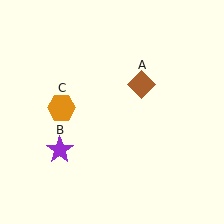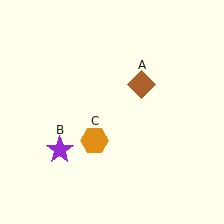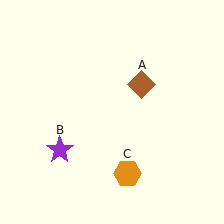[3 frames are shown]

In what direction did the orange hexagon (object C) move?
The orange hexagon (object C) moved down and to the right.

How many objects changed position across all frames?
1 object changed position: orange hexagon (object C).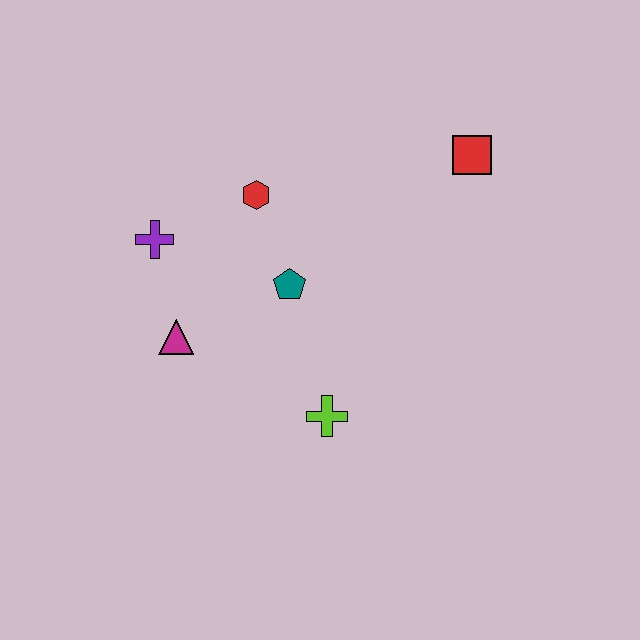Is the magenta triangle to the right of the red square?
No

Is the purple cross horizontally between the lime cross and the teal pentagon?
No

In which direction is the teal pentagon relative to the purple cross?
The teal pentagon is to the right of the purple cross.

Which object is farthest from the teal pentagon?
The red square is farthest from the teal pentagon.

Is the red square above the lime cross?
Yes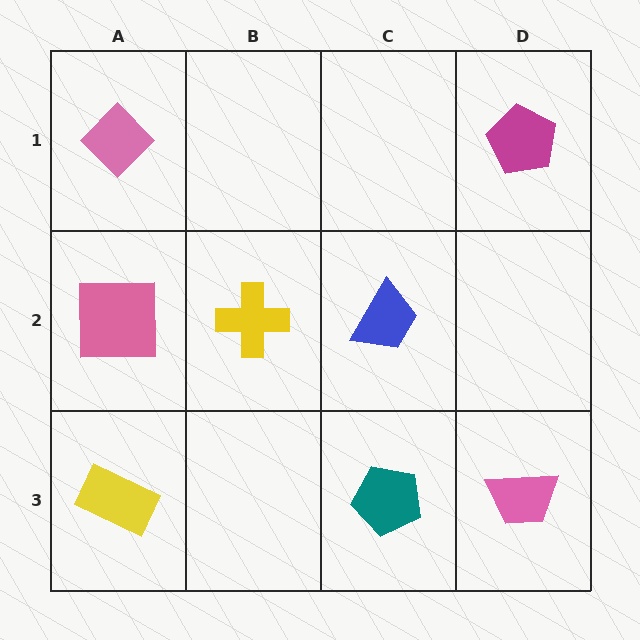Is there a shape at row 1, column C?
No, that cell is empty.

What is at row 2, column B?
A yellow cross.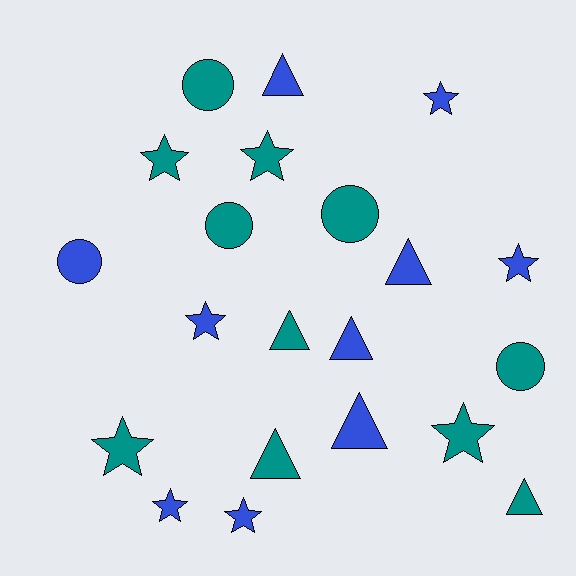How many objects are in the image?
There are 21 objects.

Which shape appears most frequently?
Star, with 9 objects.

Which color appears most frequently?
Teal, with 11 objects.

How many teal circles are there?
There are 4 teal circles.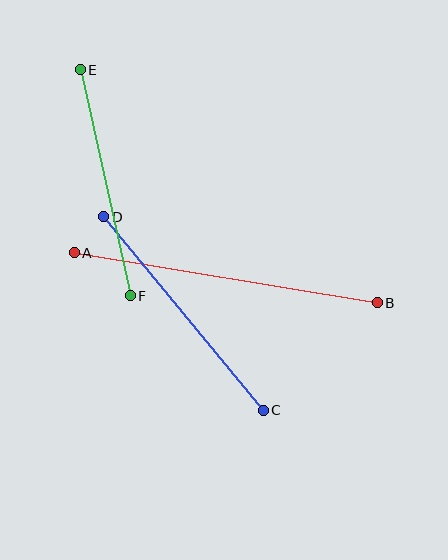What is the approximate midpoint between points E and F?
The midpoint is at approximately (105, 183) pixels.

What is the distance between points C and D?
The distance is approximately 251 pixels.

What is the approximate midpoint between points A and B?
The midpoint is at approximately (226, 278) pixels.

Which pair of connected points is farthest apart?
Points A and B are farthest apart.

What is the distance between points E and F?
The distance is approximately 232 pixels.